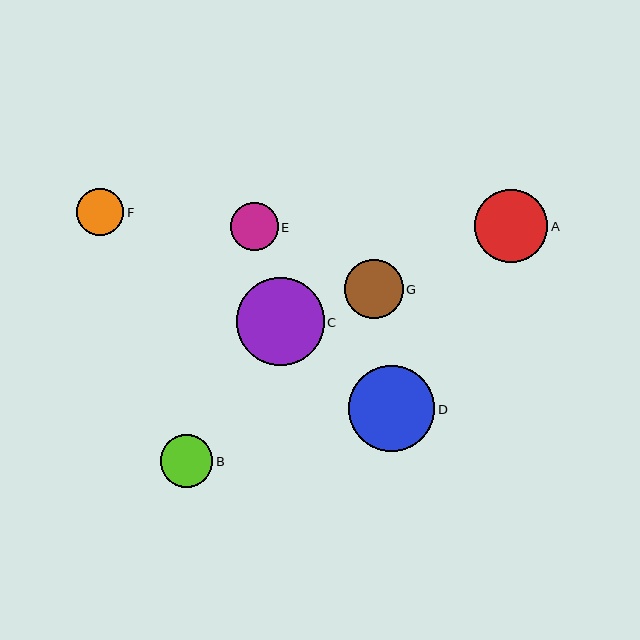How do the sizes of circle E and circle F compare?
Circle E and circle F are approximately the same size.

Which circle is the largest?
Circle C is the largest with a size of approximately 88 pixels.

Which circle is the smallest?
Circle F is the smallest with a size of approximately 47 pixels.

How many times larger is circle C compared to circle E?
Circle C is approximately 1.8 times the size of circle E.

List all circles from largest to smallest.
From largest to smallest: C, D, A, G, B, E, F.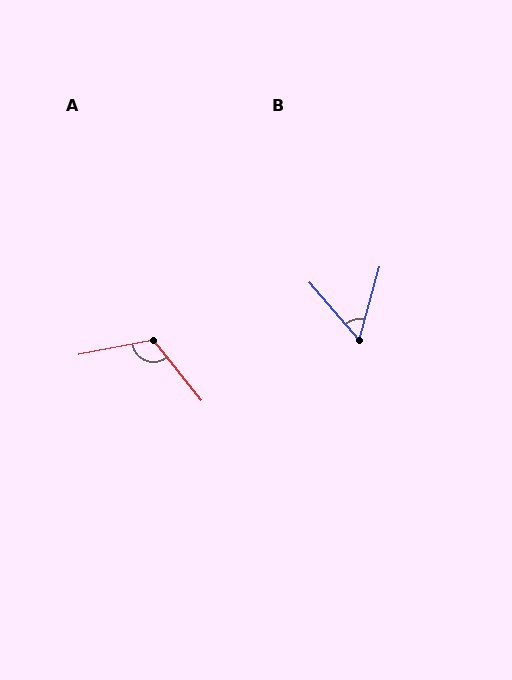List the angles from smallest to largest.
B (56°), A (117°).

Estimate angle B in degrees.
Approximately 56 degrees.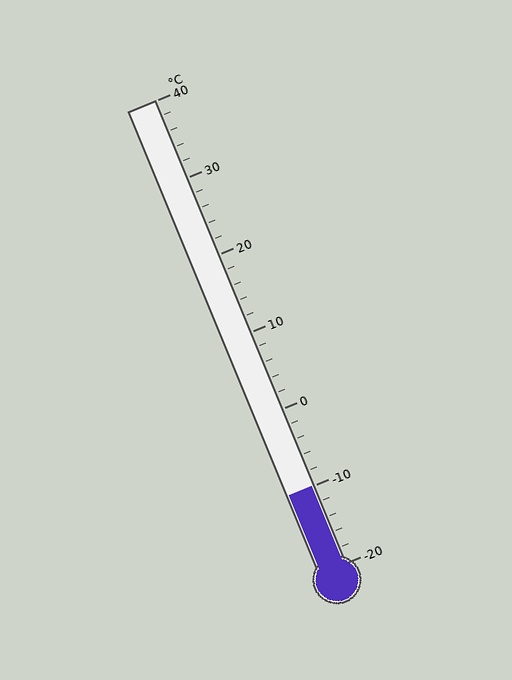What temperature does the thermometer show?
The thermometer shows approximately -10°C.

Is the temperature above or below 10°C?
The temperature is below 10°C.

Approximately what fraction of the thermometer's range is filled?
The thermometer is filled to approximately 15% of its range.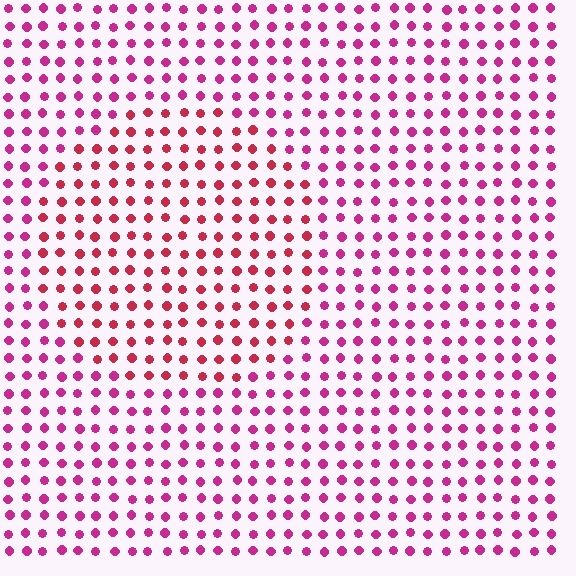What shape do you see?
I see a circle.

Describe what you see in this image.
The image is filled with small magenta elements in a uniform arrangement. A circle-shaped region is visible where the elements are tinted to a slightly different hue, forming a subtle color boundary.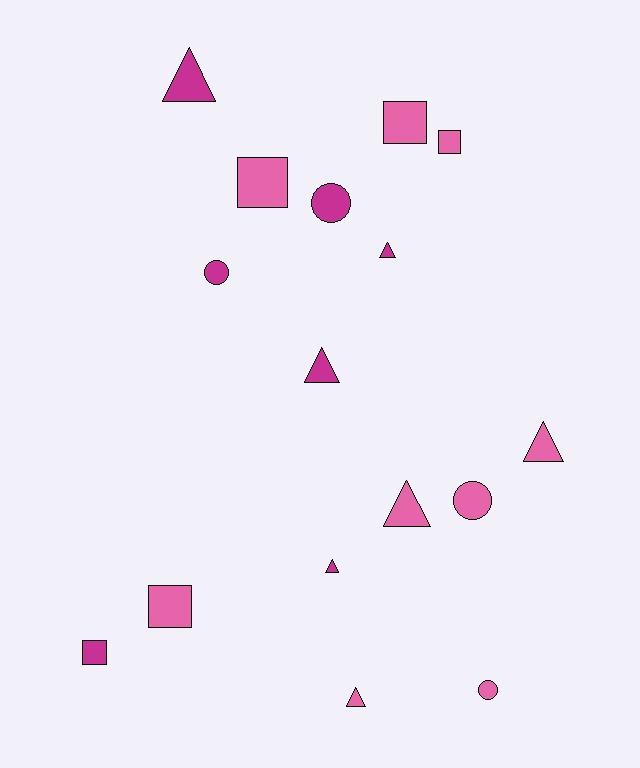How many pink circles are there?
There are 2 pink circles.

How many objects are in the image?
There are 16 objects.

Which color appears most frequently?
Pink, with 9 objects.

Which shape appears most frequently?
Triangle, with 7 objects.